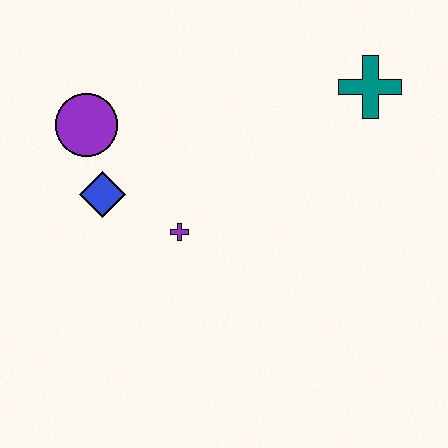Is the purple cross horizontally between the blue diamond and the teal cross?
Yes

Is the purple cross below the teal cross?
Yes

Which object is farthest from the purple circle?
The teal cross is farthest from the purple circle.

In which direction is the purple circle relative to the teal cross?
The purple circle is to the left of the teal cross.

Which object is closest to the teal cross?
The purple cross is closest to the teal cross.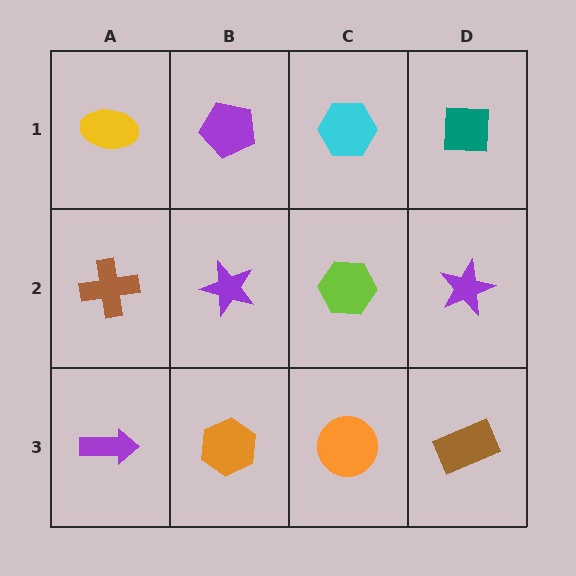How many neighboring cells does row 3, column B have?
3.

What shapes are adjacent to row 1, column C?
A lime hexagon (row 2, column C), a purple pentagon (row 1, column B), a teal square (row 1, column D).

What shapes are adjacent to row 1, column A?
A brown cross (row 2, column A), a purple pentagon (row 1, column B).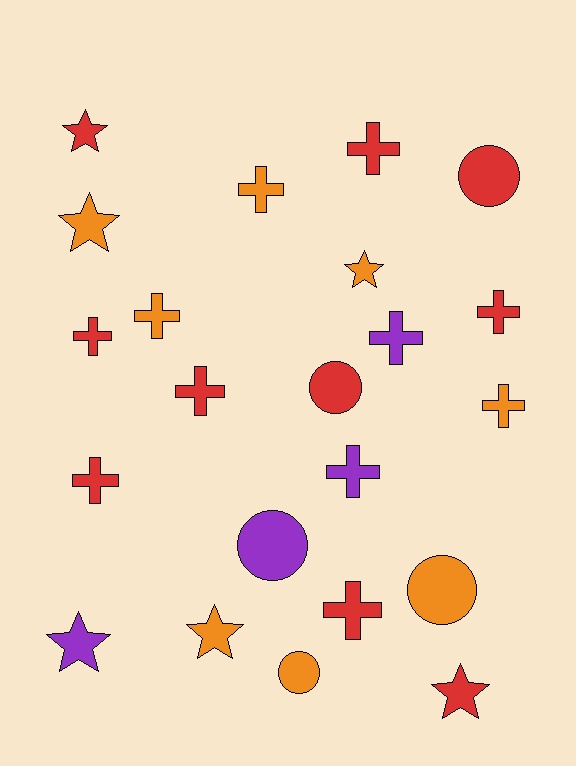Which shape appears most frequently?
Cross, with 11 objects.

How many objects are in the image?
There are 22 objects.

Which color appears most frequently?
Red, with 10 objects.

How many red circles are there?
There are 2 red circles.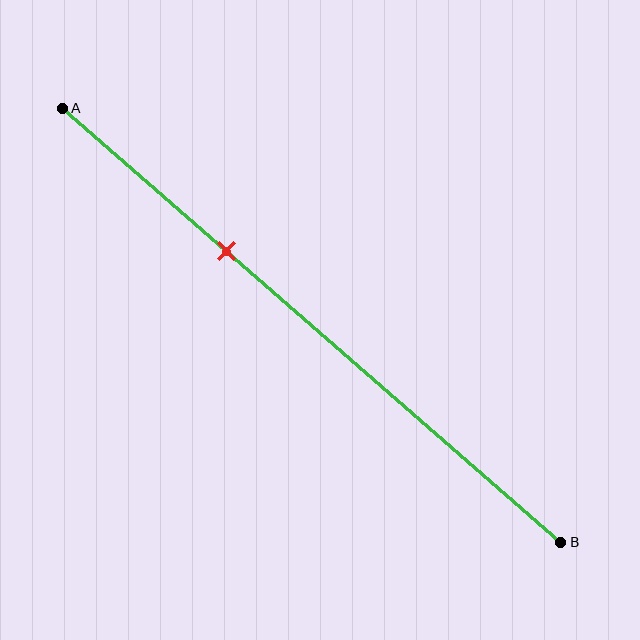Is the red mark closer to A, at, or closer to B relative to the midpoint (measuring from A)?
The red mark is closer to point A than the midpoint of segment AB.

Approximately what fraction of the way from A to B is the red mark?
The red mark is approximately 35% of the way from A to B.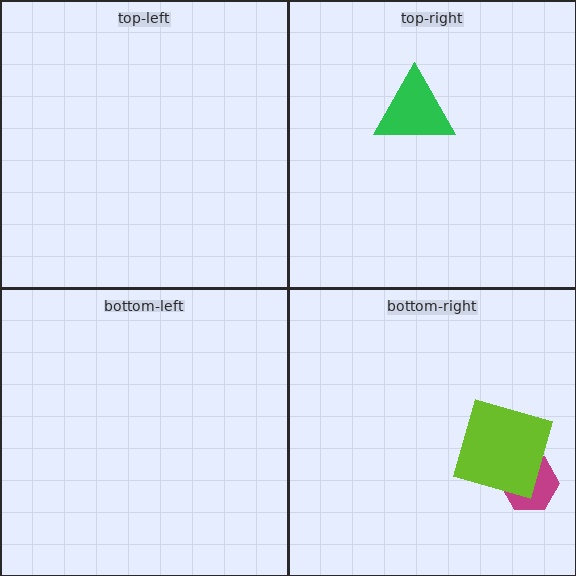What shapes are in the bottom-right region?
The magenta hexagon, the lime square.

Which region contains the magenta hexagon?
The bottom-right region.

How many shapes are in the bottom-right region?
2.